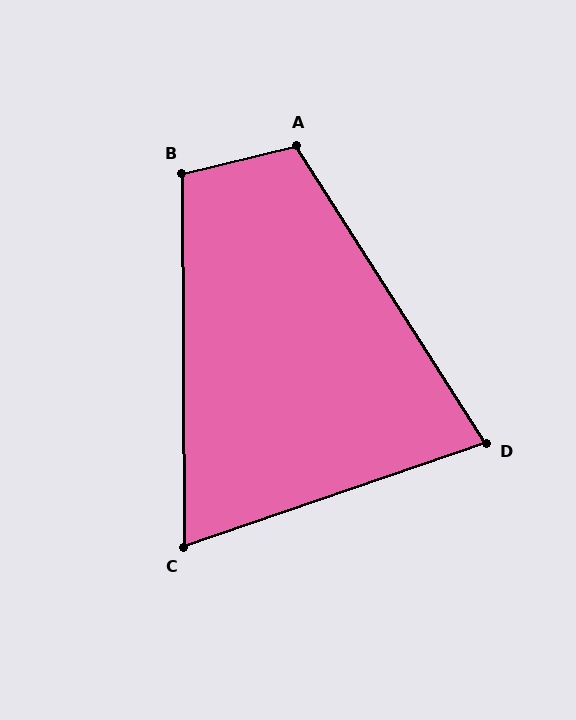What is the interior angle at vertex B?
Approximately 103 degrees (obtuse).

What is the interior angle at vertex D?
Approximately 77 degrees (acute).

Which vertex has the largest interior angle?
A, at approximately 109 degrees.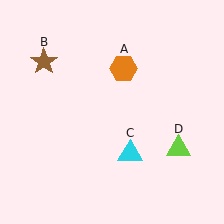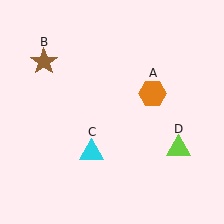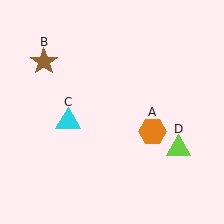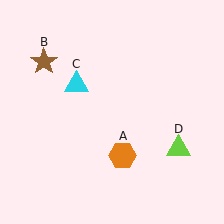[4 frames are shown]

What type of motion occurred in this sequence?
The orange hexagon (object A), cyan triangle (object C) rotated clockwise around the center of the scene.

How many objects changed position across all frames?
2 objects changed position: orange hexagon (object A), cyan triangle (object C).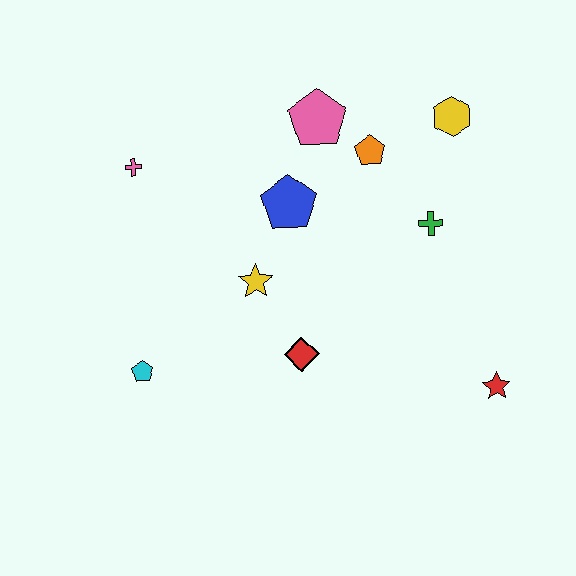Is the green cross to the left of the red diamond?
No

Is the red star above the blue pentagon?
No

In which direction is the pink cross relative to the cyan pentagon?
The pink cross is above the cyan pentagon.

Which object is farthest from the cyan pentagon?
The yellow hexagon is farthest from the cyan pentagon.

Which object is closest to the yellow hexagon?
The orange pentagon is closest to the yellow hexagon.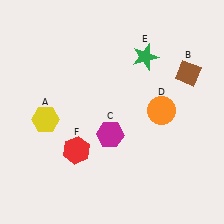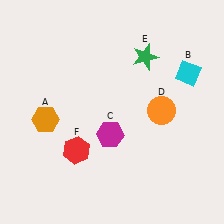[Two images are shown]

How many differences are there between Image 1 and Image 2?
There are 2 differences between the two images.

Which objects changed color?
A changed from yellow to orange. B changed from brown to cyan.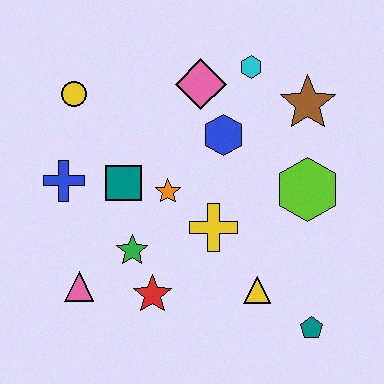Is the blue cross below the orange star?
No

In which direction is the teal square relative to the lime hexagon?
The teal square is to the left of the lime hexagon.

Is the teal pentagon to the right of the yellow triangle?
Yes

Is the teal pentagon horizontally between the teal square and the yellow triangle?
No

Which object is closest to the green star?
The red star is closest to the green star.